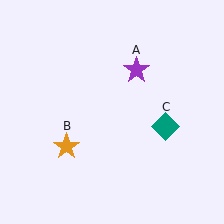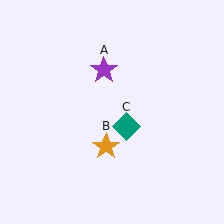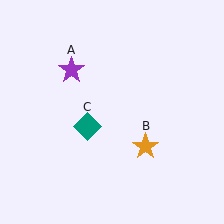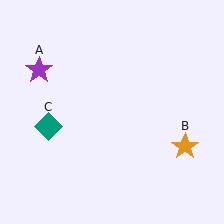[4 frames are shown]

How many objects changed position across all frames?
3 objects changed position: purple star (object A), orange star (object B), teal diamond (object C).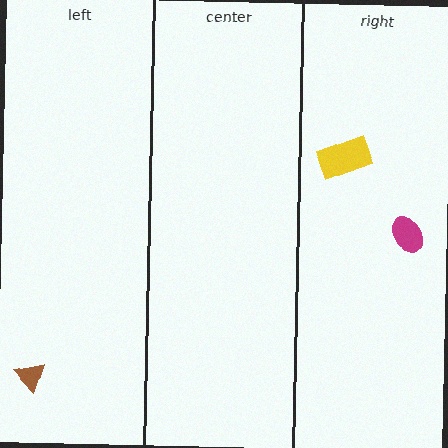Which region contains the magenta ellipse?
The right region.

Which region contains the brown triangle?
The left region.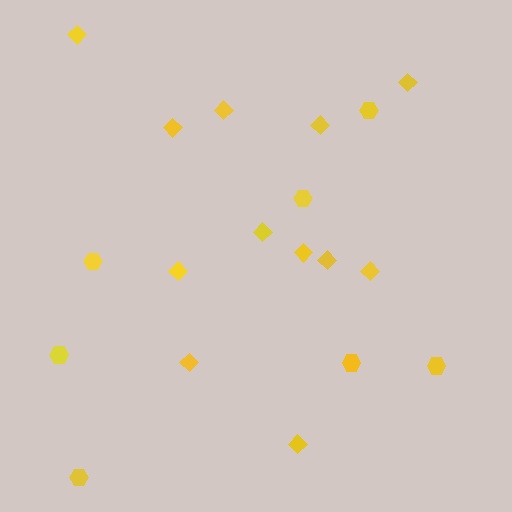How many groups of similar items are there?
There are 2 groups: one group of diamonds (12) and one group of hexagons (7).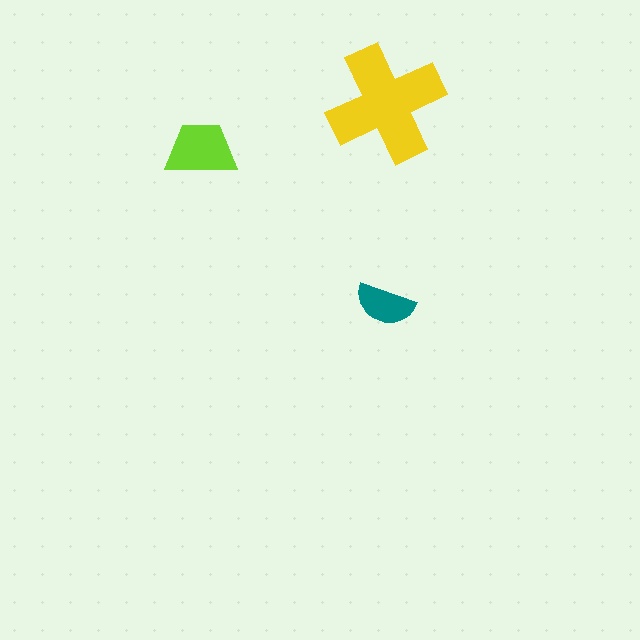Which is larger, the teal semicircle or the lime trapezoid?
The lime trapezoid.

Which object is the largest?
The yellow cross.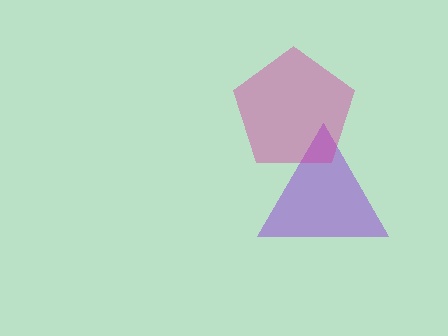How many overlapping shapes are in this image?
There are 2 overlapping shapes in the image.